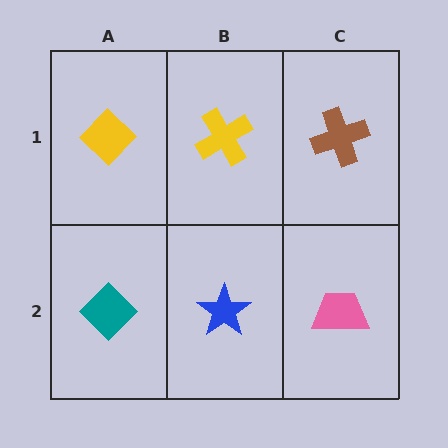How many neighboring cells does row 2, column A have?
2.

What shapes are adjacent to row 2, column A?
A yellow diamond (row 1, column A), a blue star (row 2, column B).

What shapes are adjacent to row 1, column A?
A teal diamond (row 2, column A), a yellow cross (row 1, column B).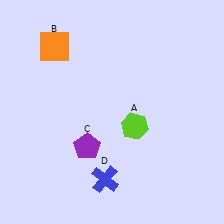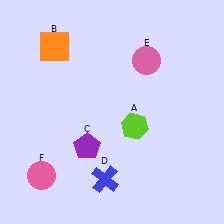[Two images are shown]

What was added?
A pink circle (E), a pink circle (F) were added in Image 2.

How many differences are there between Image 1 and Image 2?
There are 2 differences between the two images.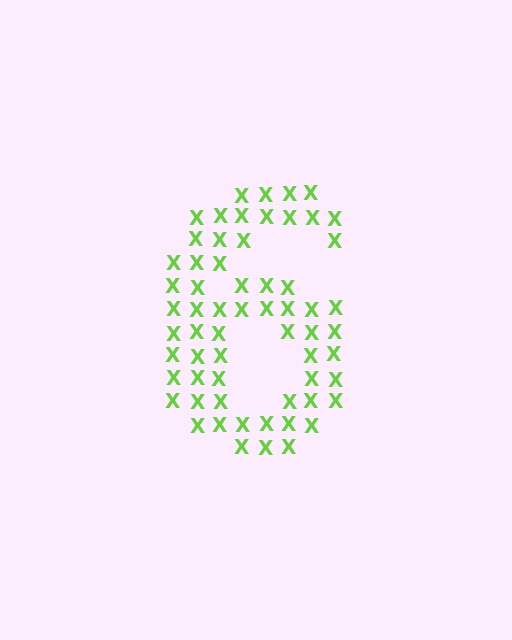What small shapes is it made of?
It is made of small letter X's.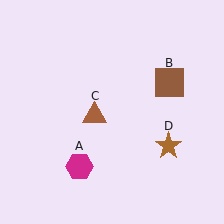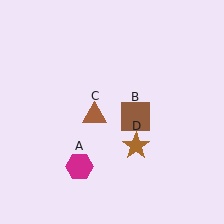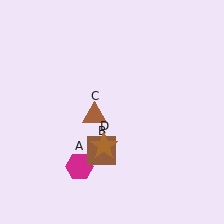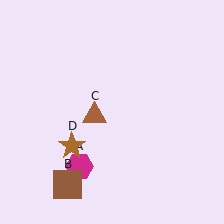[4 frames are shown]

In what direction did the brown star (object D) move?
The brown star (object D) moved left.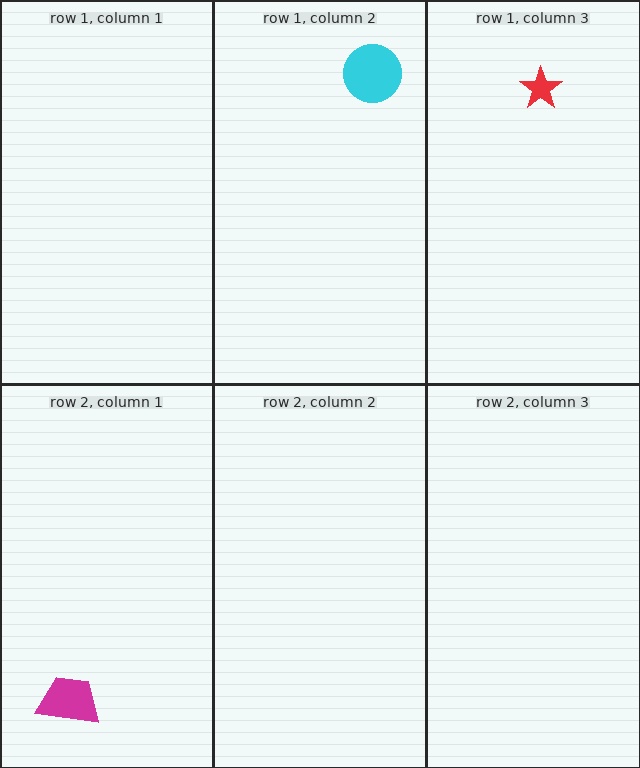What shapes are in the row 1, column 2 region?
The cyan circle.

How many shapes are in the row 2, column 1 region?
1.